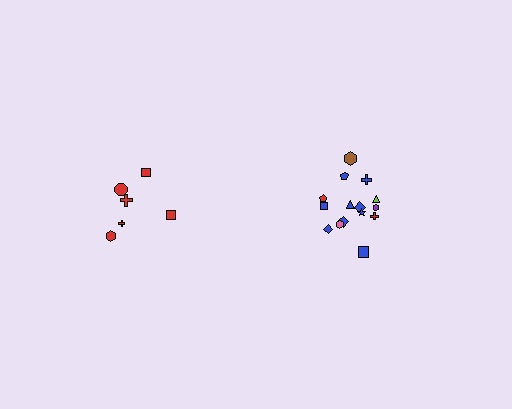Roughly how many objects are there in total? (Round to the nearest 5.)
Roughly 20 objects in total.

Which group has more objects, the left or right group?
The right group.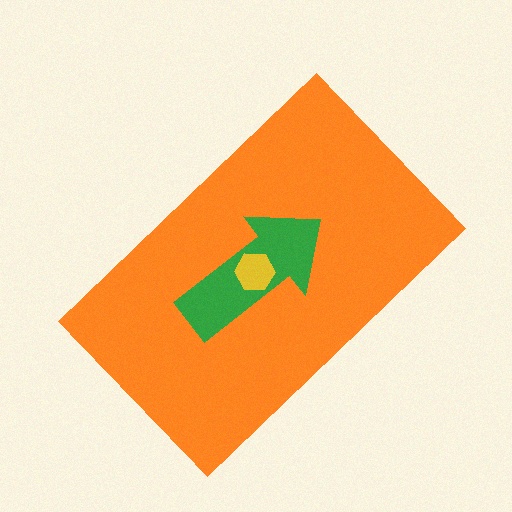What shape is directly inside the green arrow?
The yellow hexagon.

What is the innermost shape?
The yellow hexagon.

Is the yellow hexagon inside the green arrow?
Yes.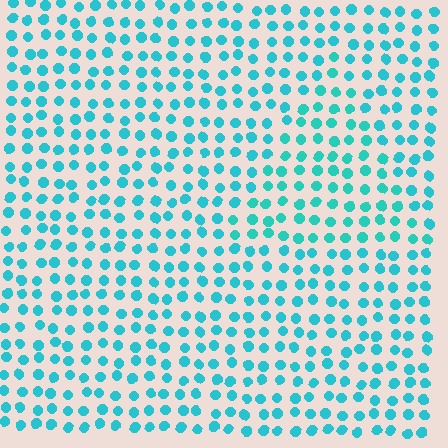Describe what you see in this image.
The image is filled with small cyan elements in a uniform arrangement. A triangle-shaped region is visible where the elements are tinted to a slightly different hue, forming a subtle color boundary.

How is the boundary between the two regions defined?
The boundary is defined purely by a slight shift in hue (about 12 degrees). Spacing, size, and orientation are identical on both sides.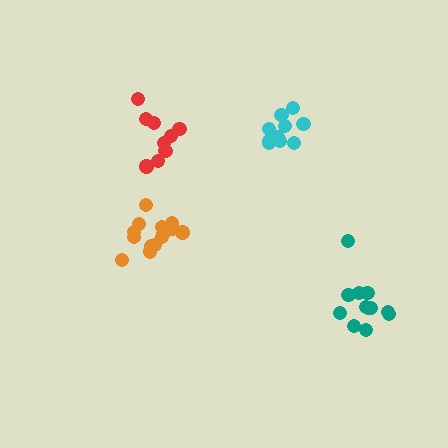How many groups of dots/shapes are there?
There are 4 groups.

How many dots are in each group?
Group 1: 9 dots, Group 2: 10 dots, Group 3: 14 dots, Group 4: 12 dots (45 total).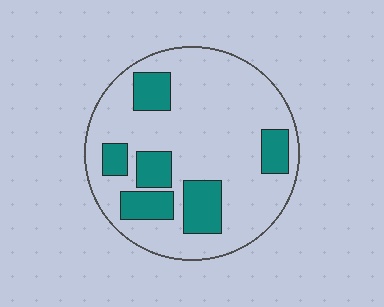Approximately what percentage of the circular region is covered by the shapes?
Approximately 25%.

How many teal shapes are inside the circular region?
6.